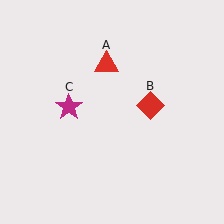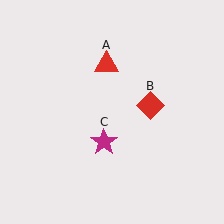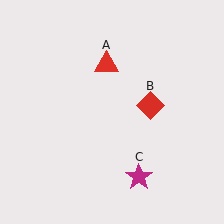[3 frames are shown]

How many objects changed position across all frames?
1 object changed position: magenta star (object C).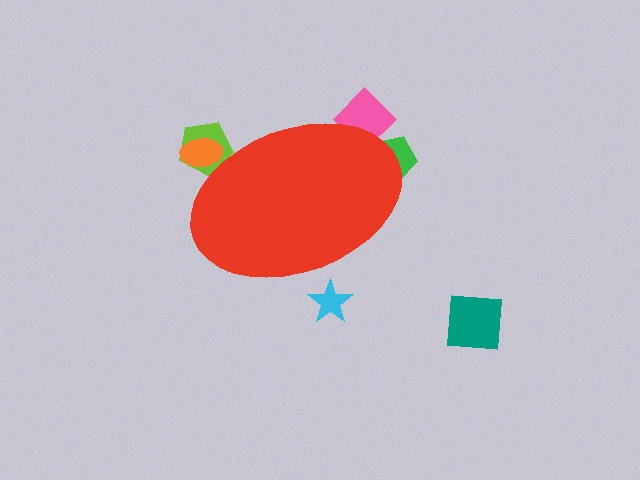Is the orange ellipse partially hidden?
Yes, the orange ellipse is partially hidden behind the red ellipse.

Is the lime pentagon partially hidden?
Yes, the lime pentagon is partially hidden behind the red ellipse.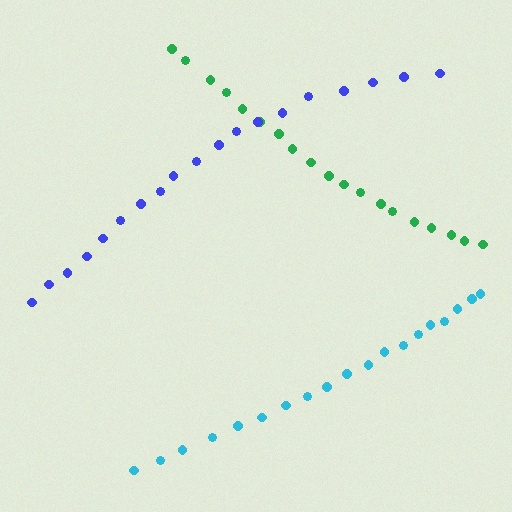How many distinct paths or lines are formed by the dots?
There are 3 distinct paths.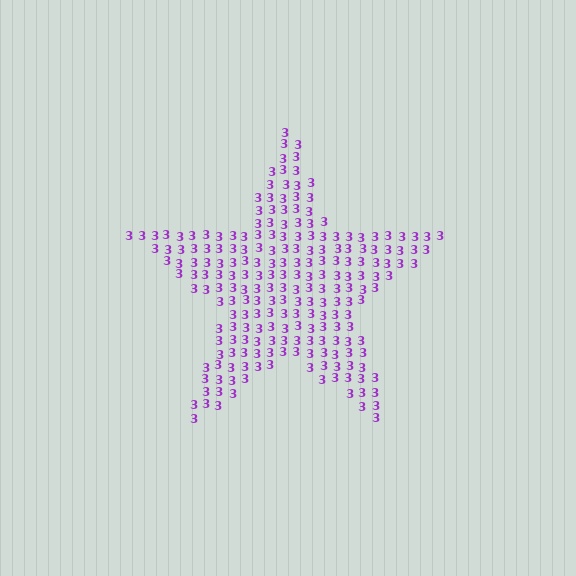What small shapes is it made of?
It is made of small digit 3's.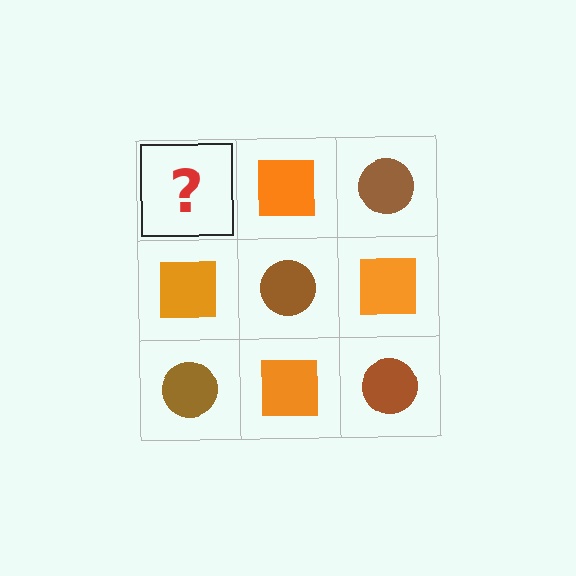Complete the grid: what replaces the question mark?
The question mark should be replaced with a brown circle.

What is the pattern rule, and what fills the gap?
The rule is that it alternates brown circle and orange square in a checkerboard pattern. The gap should be filled with a brown circle.